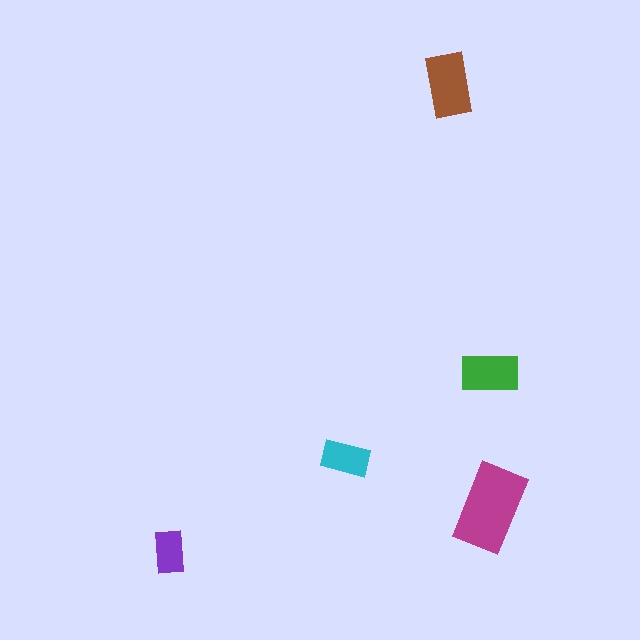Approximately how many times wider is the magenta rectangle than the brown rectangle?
About 1.5 times wider.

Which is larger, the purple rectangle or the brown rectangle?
The brown one.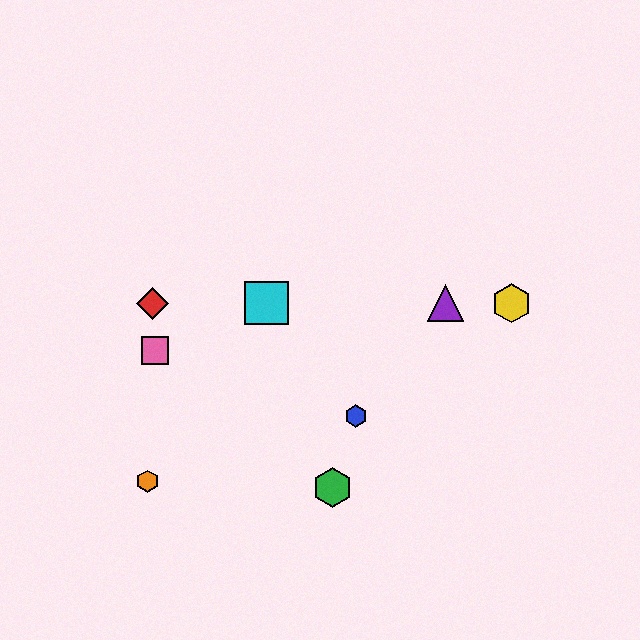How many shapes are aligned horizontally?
4 shapes (the red diamond, the yellow hexagon, the purple triangle, the cyan square) are aligned horizontally.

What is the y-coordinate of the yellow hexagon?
The yellow hexagon is at y≈303.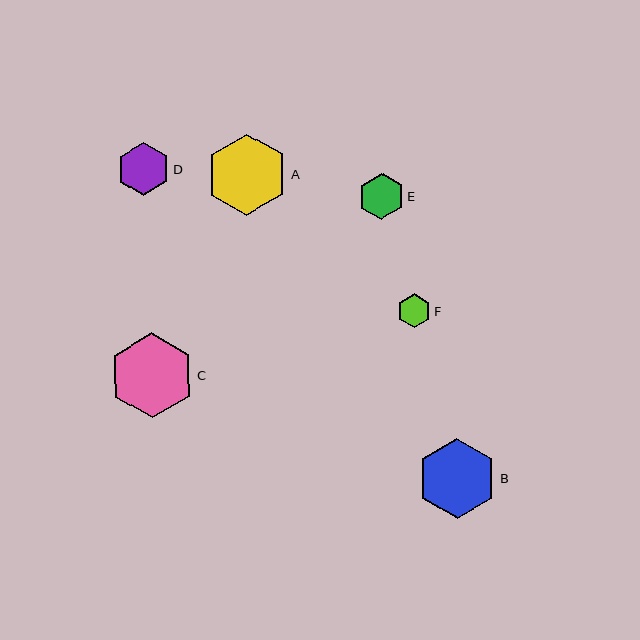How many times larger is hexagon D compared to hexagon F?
Hexagon D is approximately 1.5 times the size of hexagon F.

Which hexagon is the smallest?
Hexagon F is the smallest with a size of approximately 34 pixels.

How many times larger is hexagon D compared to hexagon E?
Hexagon D is approximately 1.1 times the size of hexagon E.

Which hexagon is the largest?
Hexagon C is the largest with a size of approximately 85 pixels.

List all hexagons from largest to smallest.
From largest to smallest: C, A, B, D, E, F.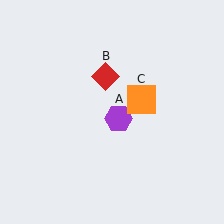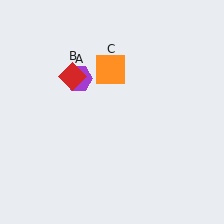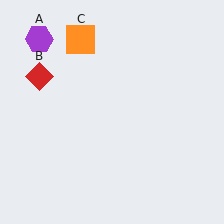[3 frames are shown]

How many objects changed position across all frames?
3 objects changed position: purple hexagon (object A), red diamond (object B), orange square (object C).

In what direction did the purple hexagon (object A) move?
The purple hexagon (object A) moved up and to the left.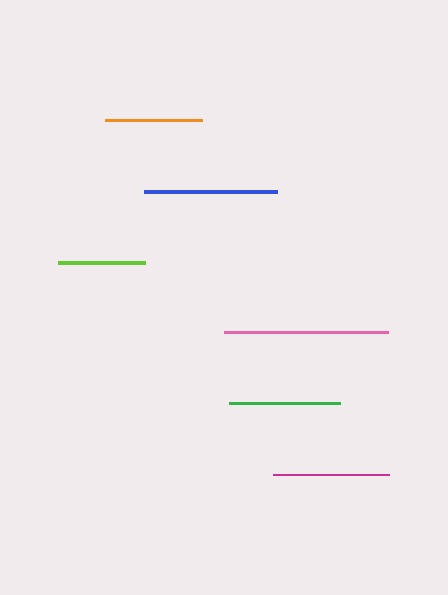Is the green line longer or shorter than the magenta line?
The magenta line is longer than the green line.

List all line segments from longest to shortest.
From longest to shortest: pink, blue, magenta, green, orange, lime.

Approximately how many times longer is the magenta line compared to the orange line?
The magenta line is approximately 1.2 times the length of the orange line.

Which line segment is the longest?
The pink line is the longest at approximately 164 pixels.